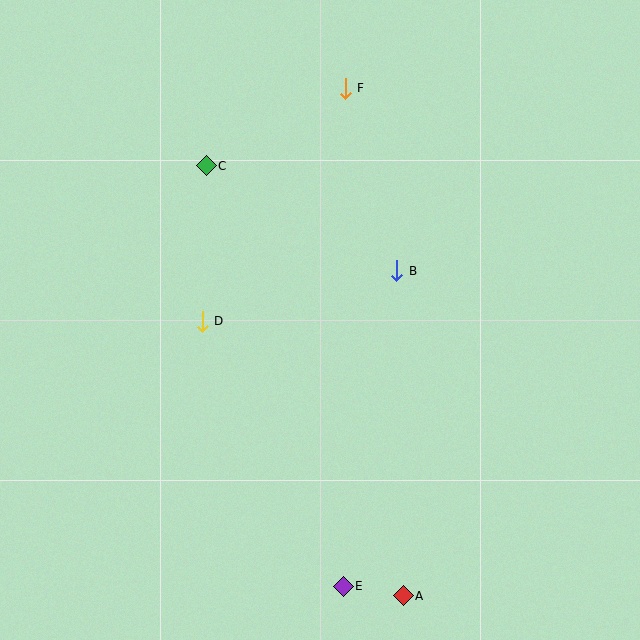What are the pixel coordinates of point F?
Point F is at (345, 88).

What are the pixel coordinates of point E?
Point E is at (343, 586).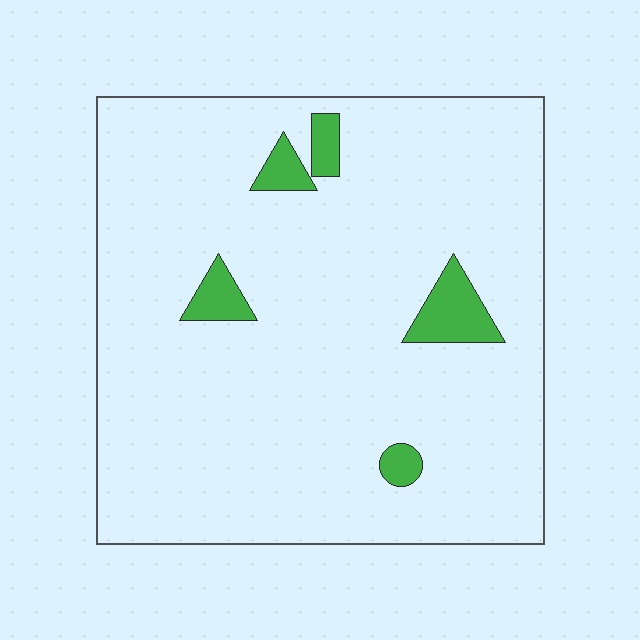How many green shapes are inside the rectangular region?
5.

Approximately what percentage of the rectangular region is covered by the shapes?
Approximately 5%.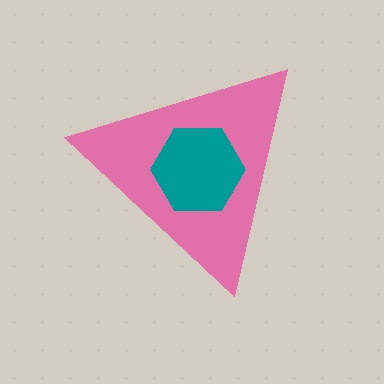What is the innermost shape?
The teal hexagon.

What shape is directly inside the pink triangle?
The teal hexagon.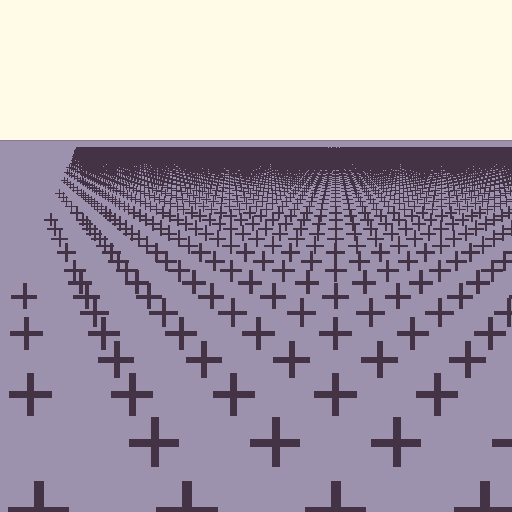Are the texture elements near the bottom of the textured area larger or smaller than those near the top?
Larger. Near the bottom, elements are closer to the viewer and appear at a bigger on-screen size.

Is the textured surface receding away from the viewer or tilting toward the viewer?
The surface is receding away from the viewer. Texture elements get smaller and denser toward the top.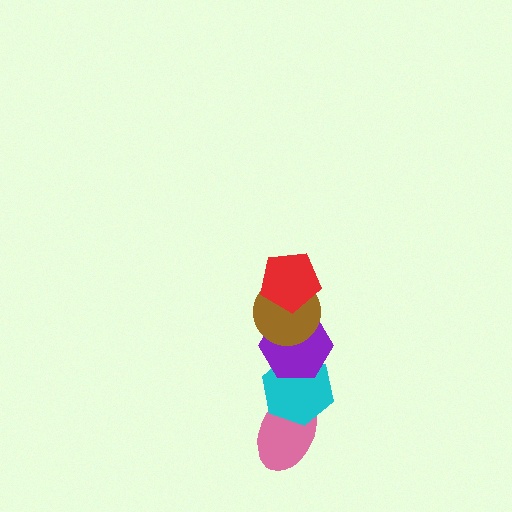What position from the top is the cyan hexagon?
The cyan hexagon is 4th from the top.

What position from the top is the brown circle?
The brown circle is 2nd from the top.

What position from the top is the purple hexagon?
The purple hexagon is 3rd from the top.